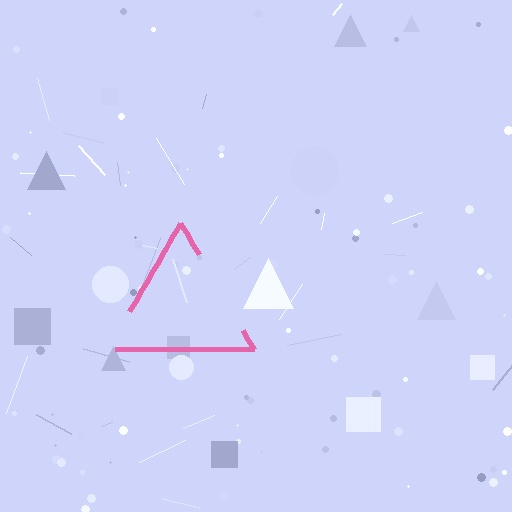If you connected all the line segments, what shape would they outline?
They would outline a triangle.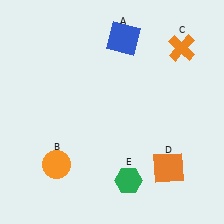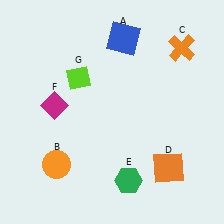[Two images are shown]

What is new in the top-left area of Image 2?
A magenta diamond (F) was added in the top-left area of Image 2.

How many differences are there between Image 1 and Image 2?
There are 2 differences between the two images.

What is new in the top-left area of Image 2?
A lime diamond (G) was added in the top-left area of Image 2.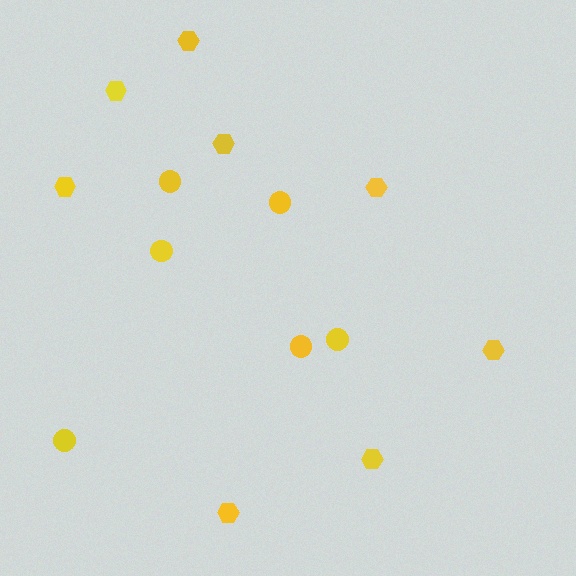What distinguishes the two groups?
There are 2 groups: one group of hexagons (8) and one group of circles (6).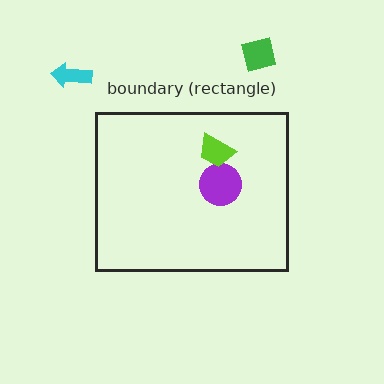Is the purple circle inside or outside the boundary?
Inside.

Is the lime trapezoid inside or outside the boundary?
Inside.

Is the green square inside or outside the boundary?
Outside.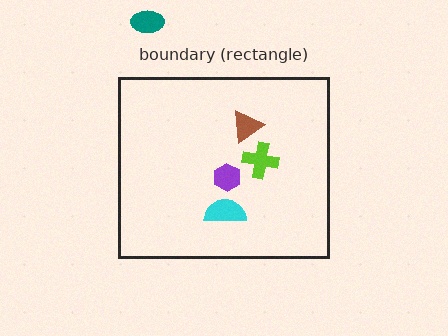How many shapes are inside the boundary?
4 inside, 1 outside.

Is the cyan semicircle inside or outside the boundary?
Inside.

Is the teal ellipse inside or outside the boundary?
Outside.